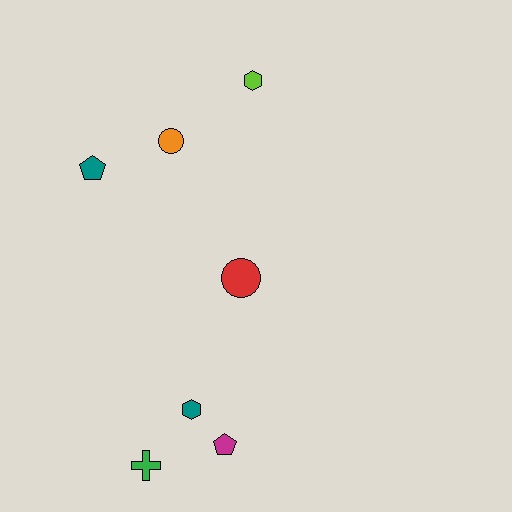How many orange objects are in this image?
There is 1 orange object.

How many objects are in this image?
There are 7 objects.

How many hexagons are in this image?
There are 2 hexagons.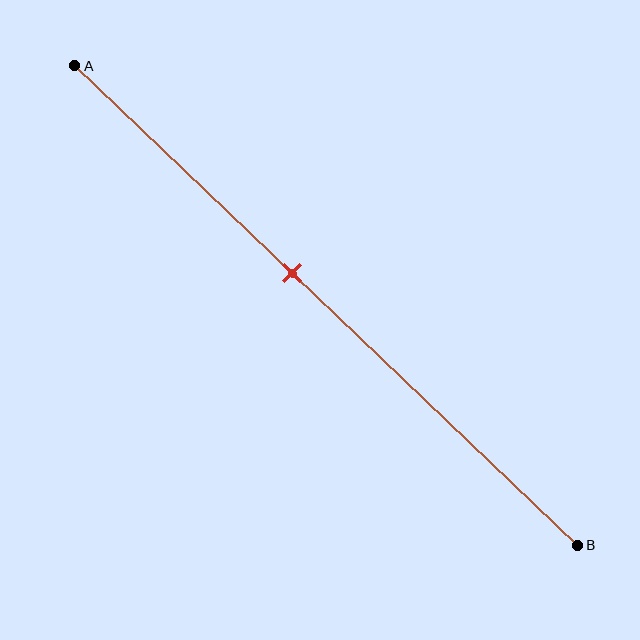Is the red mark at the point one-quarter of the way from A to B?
No, the mark is at about 45% from A, not at the 25% one-quarter point.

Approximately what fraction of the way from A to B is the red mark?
The red mark is approximately 45% of the way from A to B.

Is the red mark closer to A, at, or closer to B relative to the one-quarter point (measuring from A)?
The red mark is closer to point B than the one-quarter point of segment AB.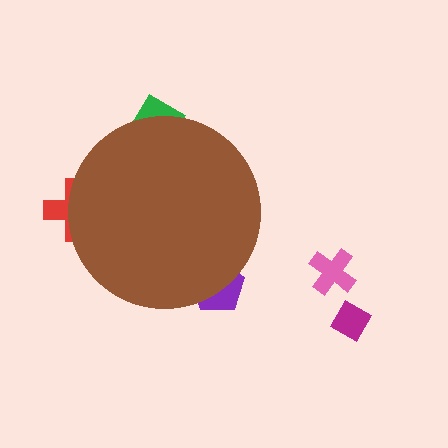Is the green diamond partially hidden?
Yes, the green diamond is partially hidden behind the brown circle.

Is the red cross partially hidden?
Yes, the red cross is partially hidden behind the brown circle.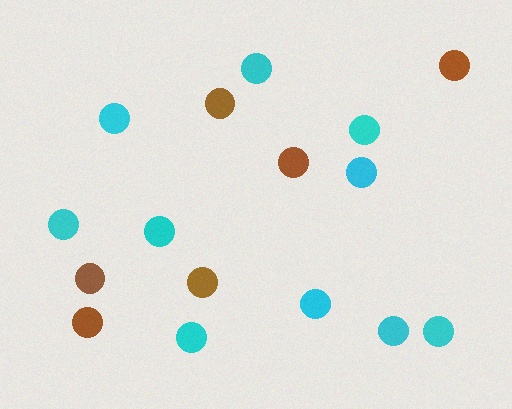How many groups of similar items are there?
There are 2 groups: one group of brown circles (6) and one group of cyan circles (10).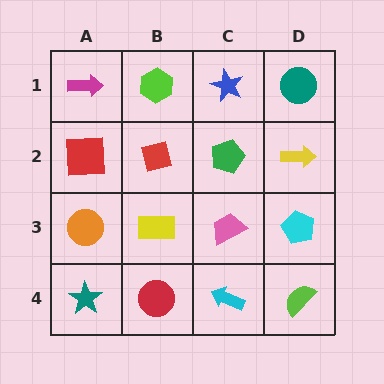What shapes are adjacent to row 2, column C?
A blue star (row 1, column C), a pink trapezoid (row 3, column C), a red diamond (row 2, column B), a yellow arrow (row 2, column D).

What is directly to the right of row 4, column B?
A cyan arrow.